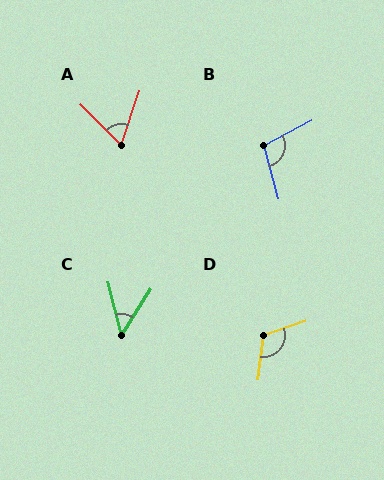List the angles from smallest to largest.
C (47°), A (64°), B (102°), D (117°).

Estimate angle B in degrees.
Approximately 102 degrees.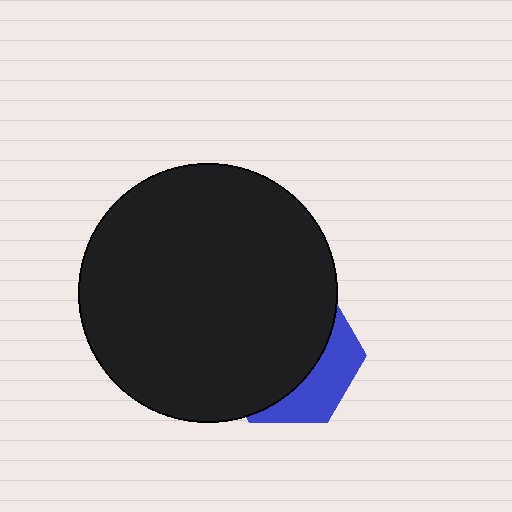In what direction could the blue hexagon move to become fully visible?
The blue hexagon could move toward the lower-right. That would shift it out from behind the black circle entirely.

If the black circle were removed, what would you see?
You would see the complete blue hexagon.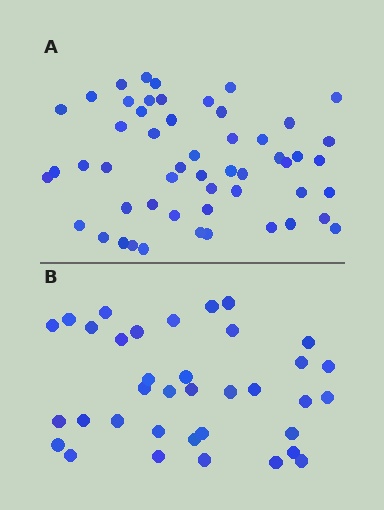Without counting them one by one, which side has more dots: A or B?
Region A (the top region) has more dots.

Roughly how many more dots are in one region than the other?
Region A has approximately 15 more dots than region B.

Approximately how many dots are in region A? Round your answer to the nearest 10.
About 50 dots. (The exact count is 53, which rounds to 50.)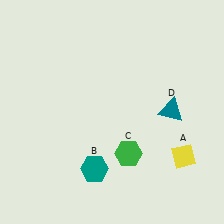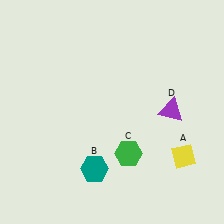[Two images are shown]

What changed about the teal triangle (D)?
In Image 1, D is teal. In Image 2, it changed to purple.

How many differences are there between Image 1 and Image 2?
There is 1 difference between the two images.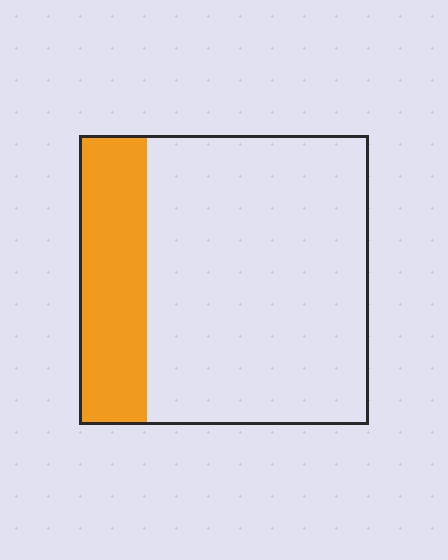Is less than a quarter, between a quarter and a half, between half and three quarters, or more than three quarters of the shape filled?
Less than a quarter.